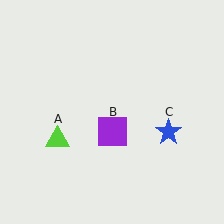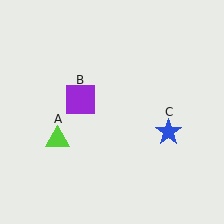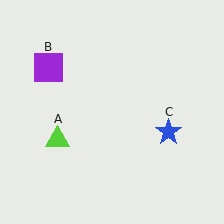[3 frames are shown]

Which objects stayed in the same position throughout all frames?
Lime triangle (object A) and blue star (object C) remained stationary.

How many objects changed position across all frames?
1 object changed position: purple square (object B).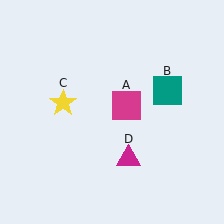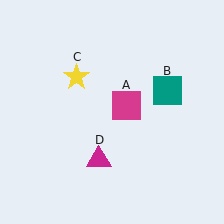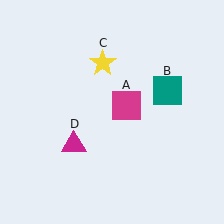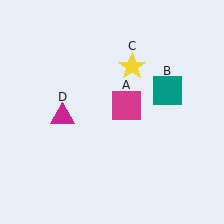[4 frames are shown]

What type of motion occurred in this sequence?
The yellow star (object C), magenta triangle (object D) rotated clockwise around the center of the scene.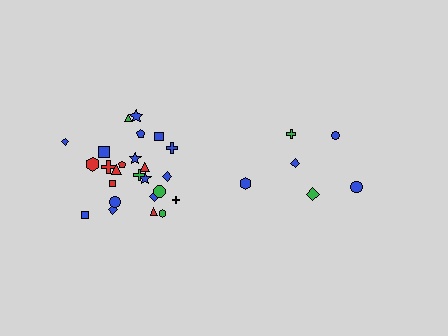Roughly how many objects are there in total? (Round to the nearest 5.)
Roughly 30 objects in total.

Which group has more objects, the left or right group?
The left group.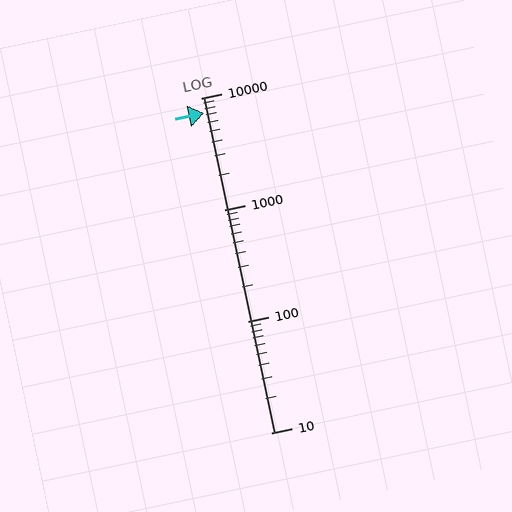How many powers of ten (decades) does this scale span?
The scale spans 3 decades, from 10 to 10000.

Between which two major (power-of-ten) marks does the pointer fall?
The pointer is between 1000 and 10000.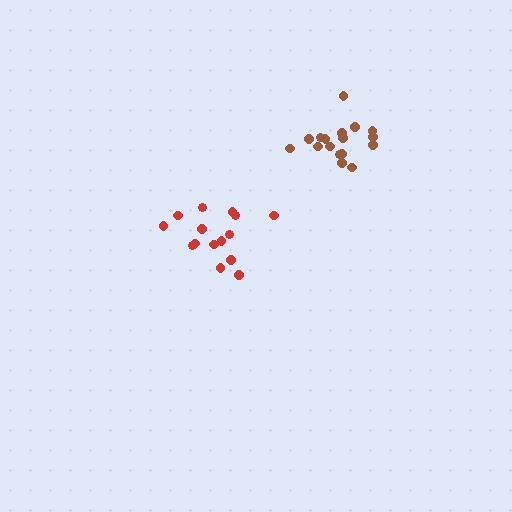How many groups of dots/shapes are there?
There are 2 groups.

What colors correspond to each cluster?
The clusters are colored: red, brown.